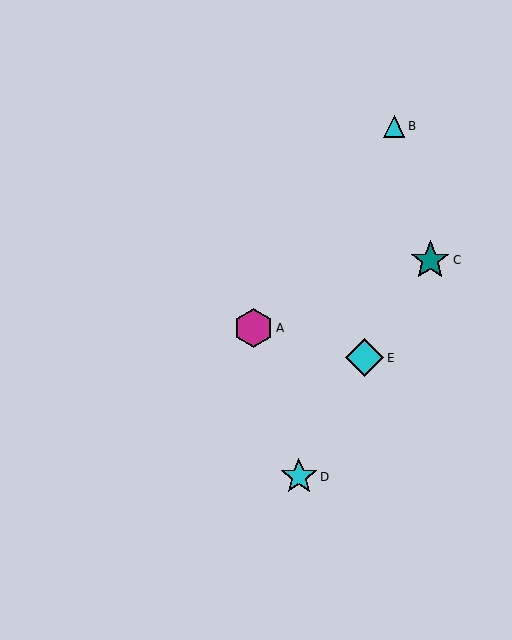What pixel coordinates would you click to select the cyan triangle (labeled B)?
Click at (394, 127) to select the cyan triangle B.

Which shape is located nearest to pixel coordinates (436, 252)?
The teal star (labeled C) at (430, 260) is nearest to that location.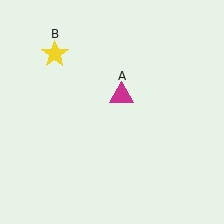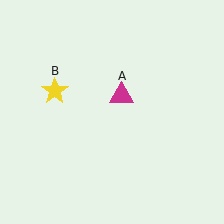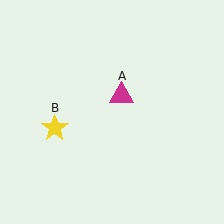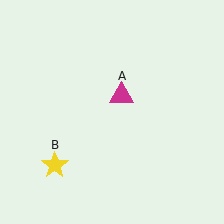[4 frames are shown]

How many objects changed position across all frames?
1 object changed position: yellow star (object B).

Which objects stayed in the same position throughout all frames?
Magenta triangle (object A) remained stationary.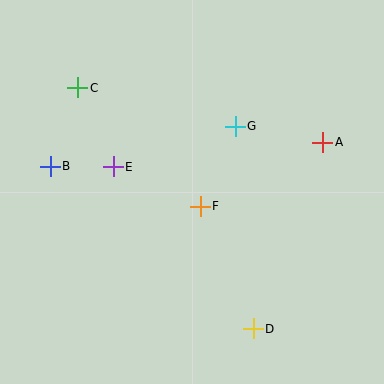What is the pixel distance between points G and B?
The distance between G and B is 190 pixels.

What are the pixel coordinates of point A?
Point A is at (323, 142).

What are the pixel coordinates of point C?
Point C is at (78, 88).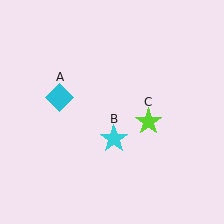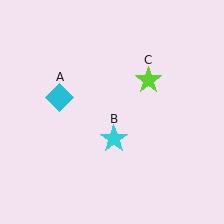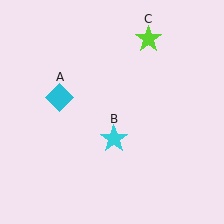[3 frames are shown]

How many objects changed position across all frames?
1 object changed position: lime star (object C).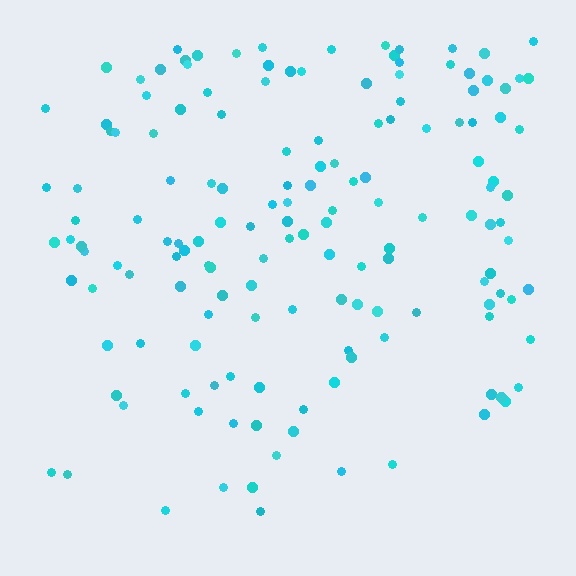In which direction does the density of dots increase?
From bottom to top, with the top side densest.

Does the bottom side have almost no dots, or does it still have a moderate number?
Still a moderate number, just noticeably fewer than the top.